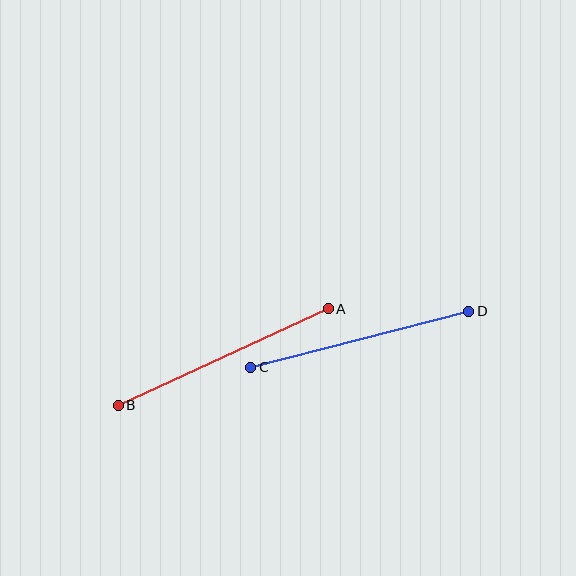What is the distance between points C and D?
The distance is approximately 225 pixels.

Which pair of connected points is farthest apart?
Points A and B are farthest apart.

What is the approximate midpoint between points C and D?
The midpoint is at approximately (360, 339) pixels.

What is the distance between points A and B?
The distance is approximately 231 pixels.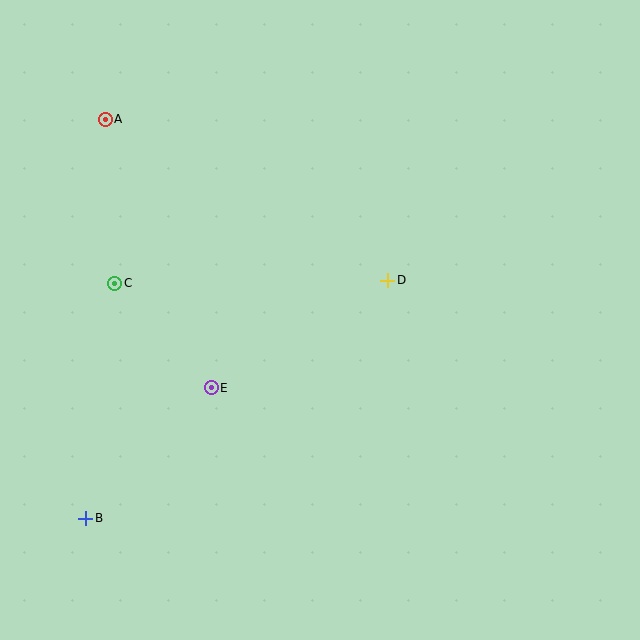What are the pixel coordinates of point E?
Point E is at (211, 388).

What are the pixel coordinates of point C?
Point C is at (115, 283).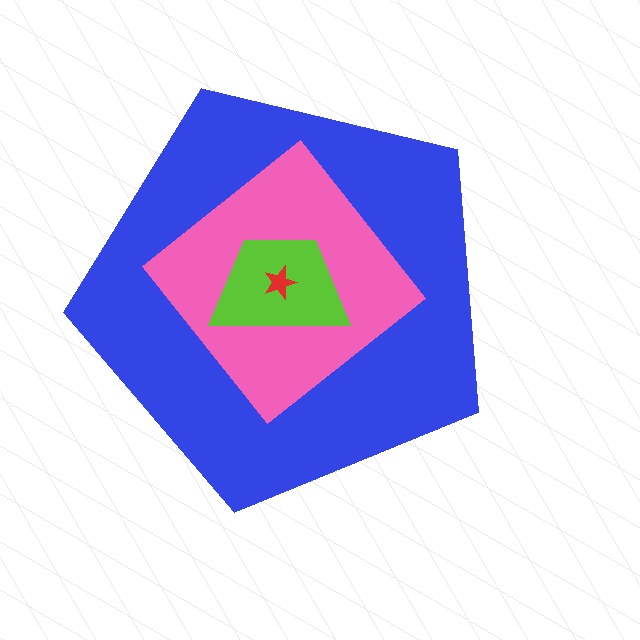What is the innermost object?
The red star.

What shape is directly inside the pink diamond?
The lime trapezoid.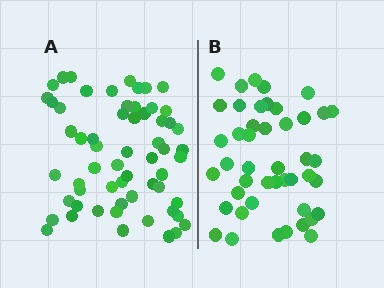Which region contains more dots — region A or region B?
Region A (the left region) has more dots.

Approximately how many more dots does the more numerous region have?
Region A has approximately 15 more dots than region B.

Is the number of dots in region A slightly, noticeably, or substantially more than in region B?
Region A has noticeably more, but not dramatically so. The ratio is roughly 1.3 to 1.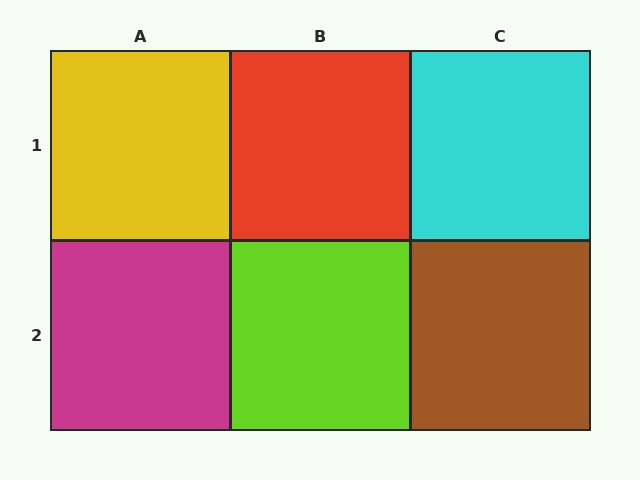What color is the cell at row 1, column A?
Yellow.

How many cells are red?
1 cell is red.